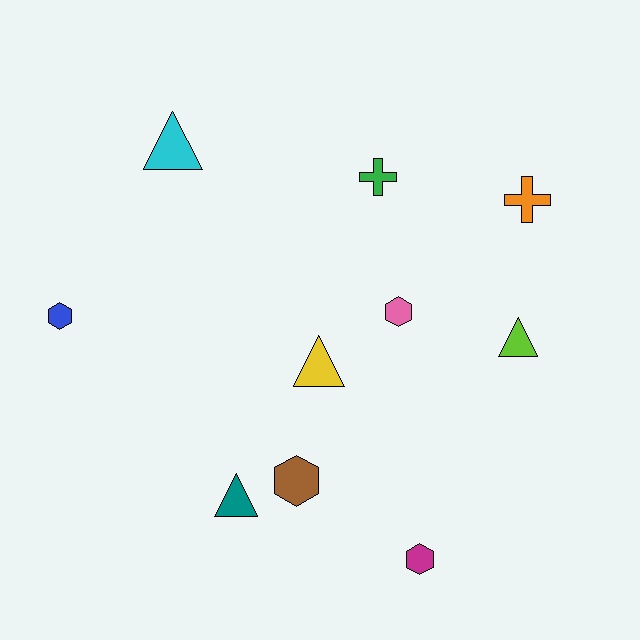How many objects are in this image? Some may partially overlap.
There are 10 objects.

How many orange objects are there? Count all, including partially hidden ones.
There is 1 orange object.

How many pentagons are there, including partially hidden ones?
There are no pentagons.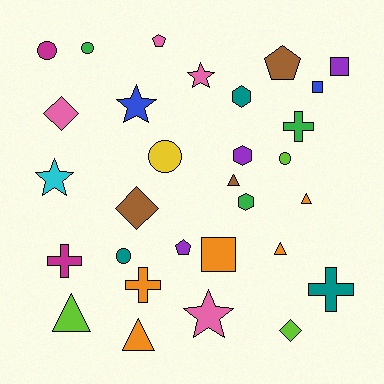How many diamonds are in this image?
There are 3 diamonds.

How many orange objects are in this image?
There are 5 orange objects.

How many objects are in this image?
There are 30 objects.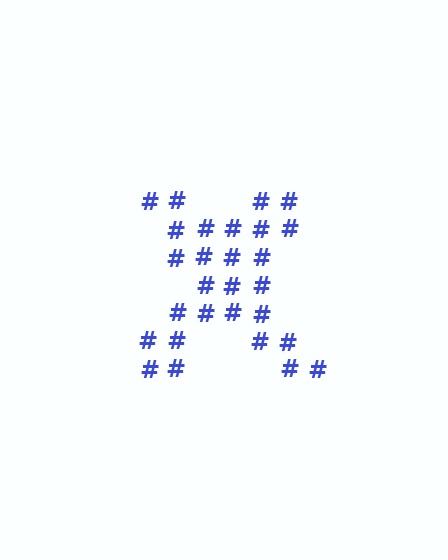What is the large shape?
The large shape is the letter X.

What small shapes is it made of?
It is made of small hash symbols.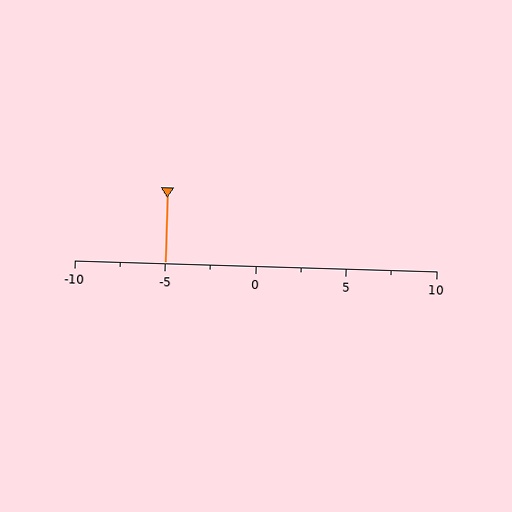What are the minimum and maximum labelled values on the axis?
The axis runs from -10 to 10.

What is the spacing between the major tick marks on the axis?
The major ticks are spaced 5 apart.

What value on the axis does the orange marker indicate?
The marker indicates approximately -5.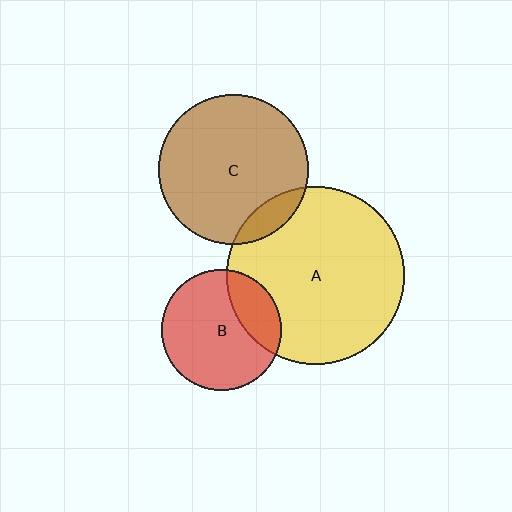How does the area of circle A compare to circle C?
Approximately 1.4 times.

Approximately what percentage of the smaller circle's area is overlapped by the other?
Approximately 25%.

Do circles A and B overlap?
Yes.